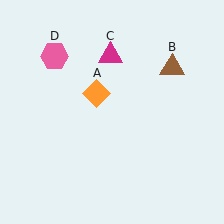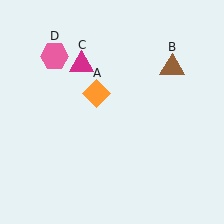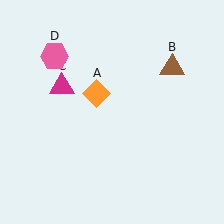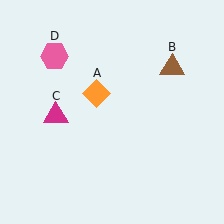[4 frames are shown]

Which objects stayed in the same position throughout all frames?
Orange diamond (object A) and brown triangle (object B) and pink hexagon (object D) remained stationary.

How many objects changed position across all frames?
1 object changed position: magenta triangle (object C).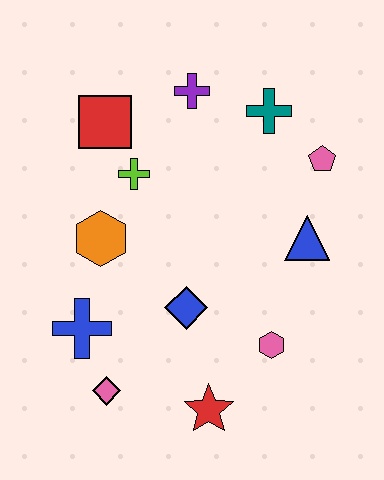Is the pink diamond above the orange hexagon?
No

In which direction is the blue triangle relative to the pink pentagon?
The blue triangle is below the pink pentagon.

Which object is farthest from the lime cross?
The red star is farthest from the lime cross.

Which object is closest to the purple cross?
The teal cross is closest to the purple cross.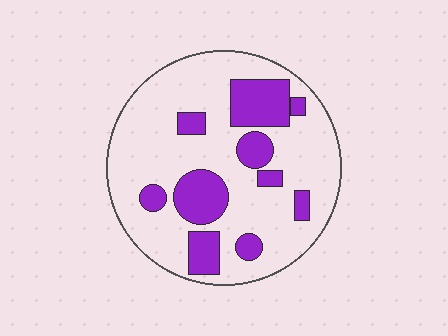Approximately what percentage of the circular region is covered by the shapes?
Approximately 25%.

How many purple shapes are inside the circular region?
10.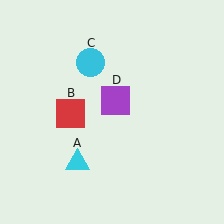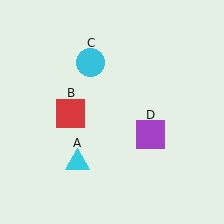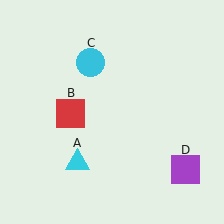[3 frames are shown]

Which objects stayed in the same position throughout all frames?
Cyan triangle (object A) and red square (object B) and cyan circle (object C) remained stationary.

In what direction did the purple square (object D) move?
The purple square (object D) moved down and to the right.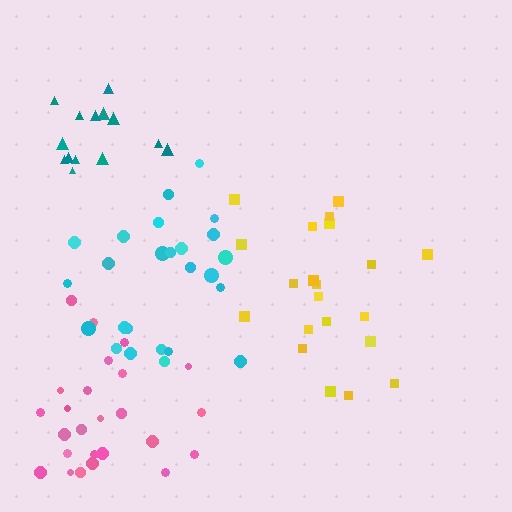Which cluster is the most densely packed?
Teal.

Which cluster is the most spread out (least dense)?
Cyan.